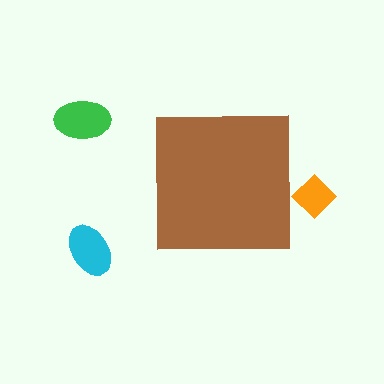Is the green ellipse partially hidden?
No, the green ellipse is fully visible.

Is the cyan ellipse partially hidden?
No, the cyan ellipse is fully visible.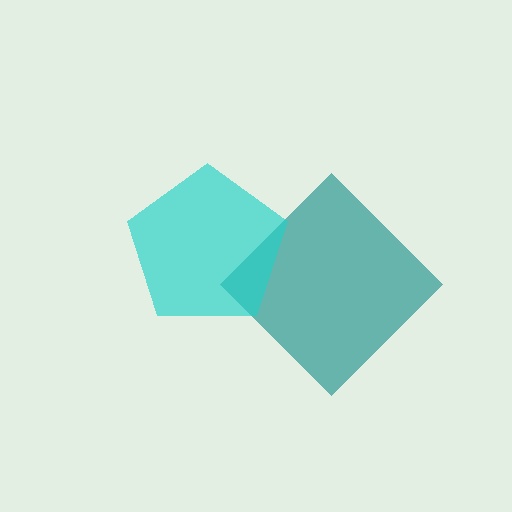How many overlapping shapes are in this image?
There are 2 overlapping shapes in the image.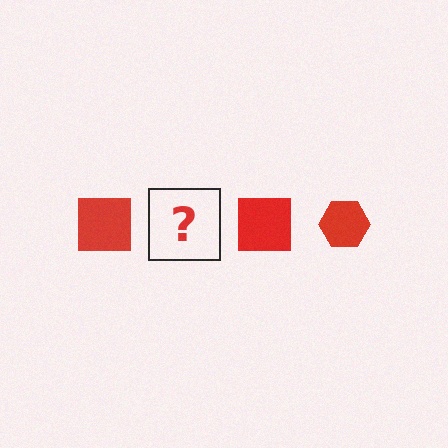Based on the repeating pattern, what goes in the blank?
The blank should be a red hexagon.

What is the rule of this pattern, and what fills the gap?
The rule is that the pattern cycles through square, hexagon shapes in red. The gap should be filled with a red hexagon.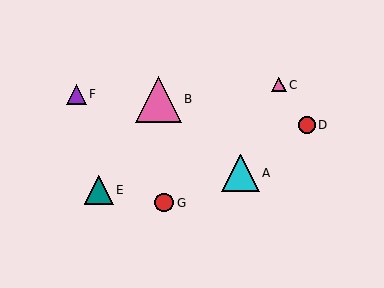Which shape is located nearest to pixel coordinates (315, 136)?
The red circle (labeled D) at (307, 125) is nearest to that location.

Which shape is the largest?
The pink triangle (labeled B) is the largest.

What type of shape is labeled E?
Shape E is a teal triangle.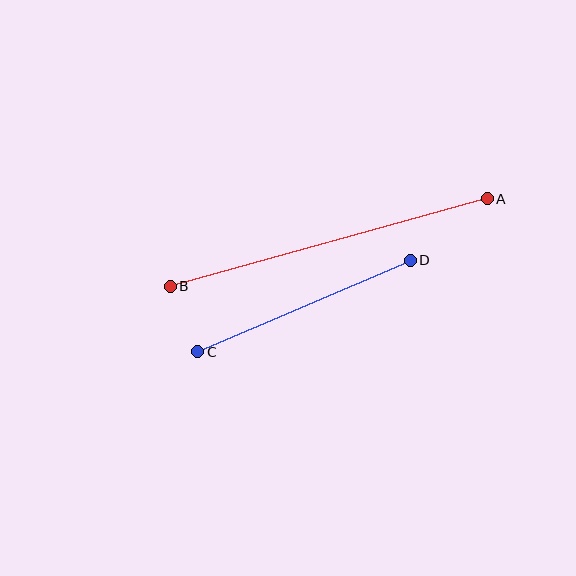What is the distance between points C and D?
The distance is approximately 231 pixels.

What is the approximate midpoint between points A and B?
The midpoint is at approximately (329, 242) pixels.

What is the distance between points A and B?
The distance is approximately 329 pixels.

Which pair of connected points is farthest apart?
Points A and B are farthest apart.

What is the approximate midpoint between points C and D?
The midpoint is at approximately (304, 306) pixels.